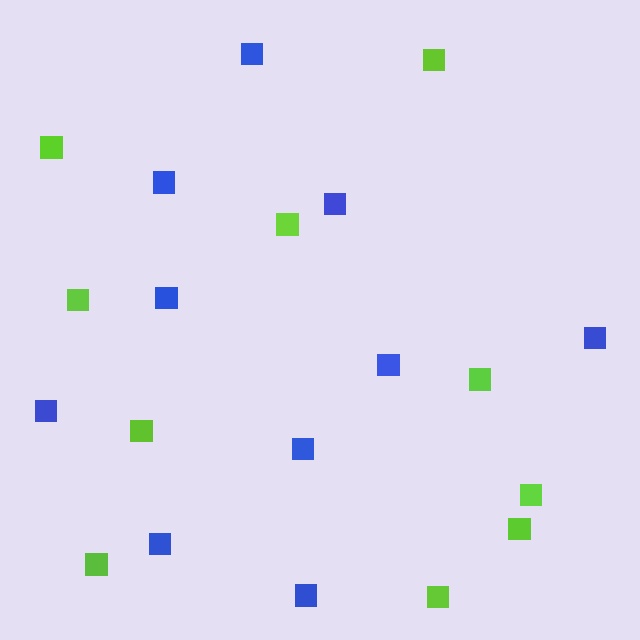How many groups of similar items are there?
There are 2 groups: one group of lime squares (10) and one group of blue squares (10).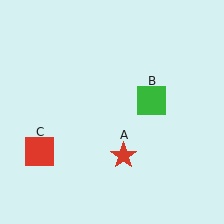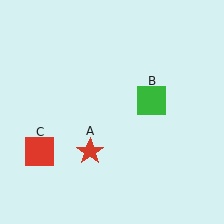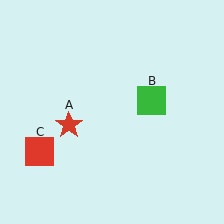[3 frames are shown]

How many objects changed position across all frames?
1 object changed position: red star (object A).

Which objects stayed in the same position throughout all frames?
Green square (object B) and red square (object C) remained stationary.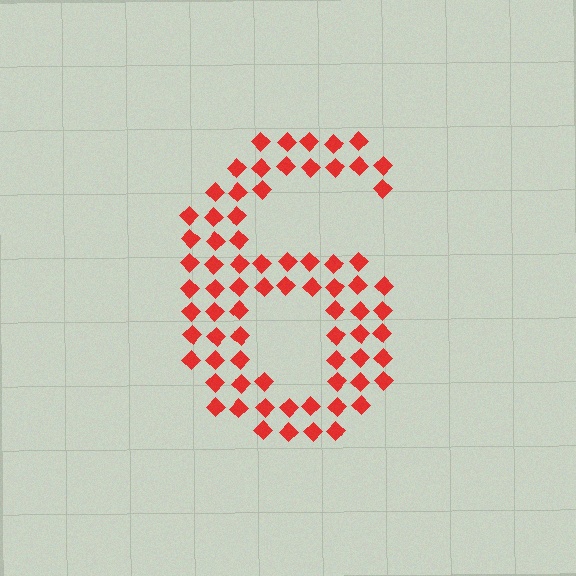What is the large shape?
The large shape is the digit 6.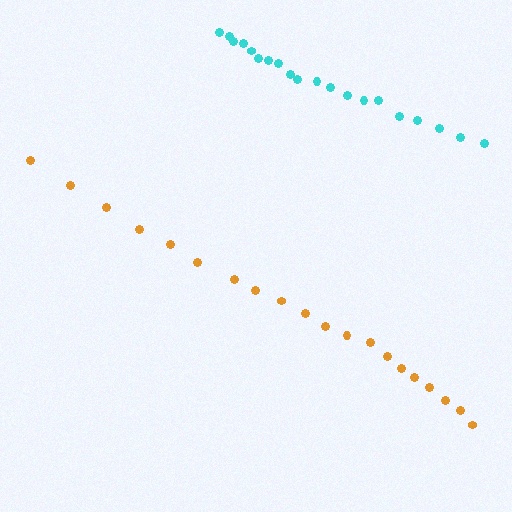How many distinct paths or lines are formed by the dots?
There are 2 distinct paths.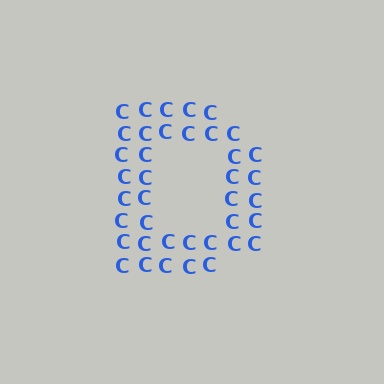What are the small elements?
The small elements are letter C's.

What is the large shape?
The large shape is the letter D.